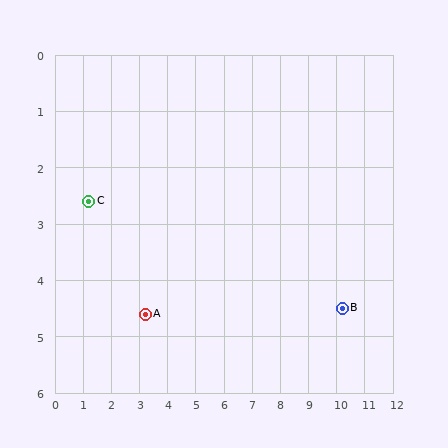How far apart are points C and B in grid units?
Points C and B are about 9.2 grid units apart.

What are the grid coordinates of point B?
Point B is at approximately (10.2, 4.5).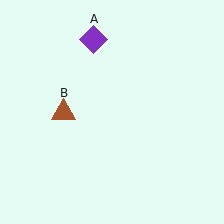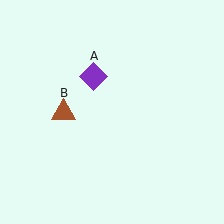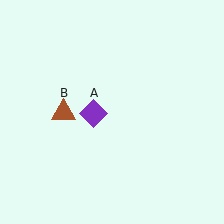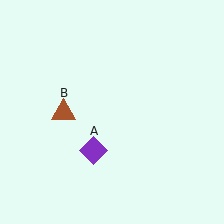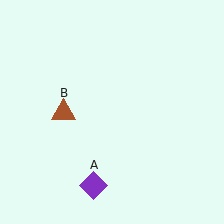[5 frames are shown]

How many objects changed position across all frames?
1 object changed position: purple diamond (object A).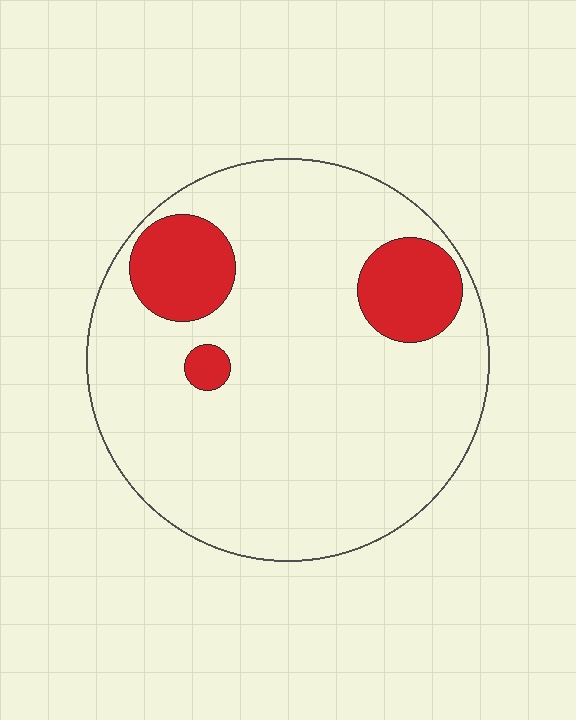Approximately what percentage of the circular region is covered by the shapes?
Approximately 15%.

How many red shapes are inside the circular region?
3.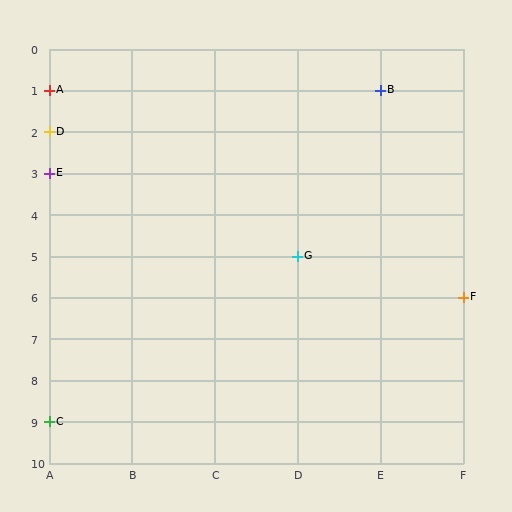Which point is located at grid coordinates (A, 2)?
Point D is at (A, 2).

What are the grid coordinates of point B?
Point B is at grid coordinates (E, 1).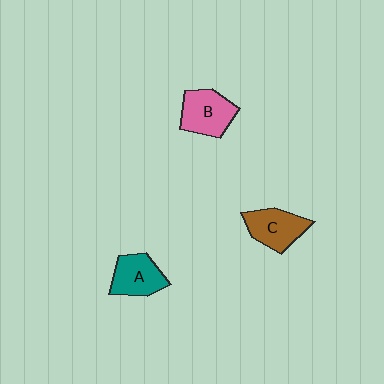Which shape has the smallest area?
Shape A (teal).